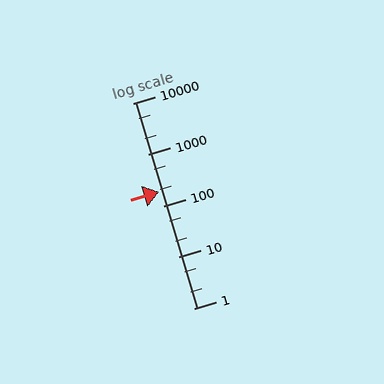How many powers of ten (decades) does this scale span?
The scale spans 4 decades, from 1 to 10000.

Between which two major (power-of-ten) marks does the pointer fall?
The pointer is between 100 and 1000.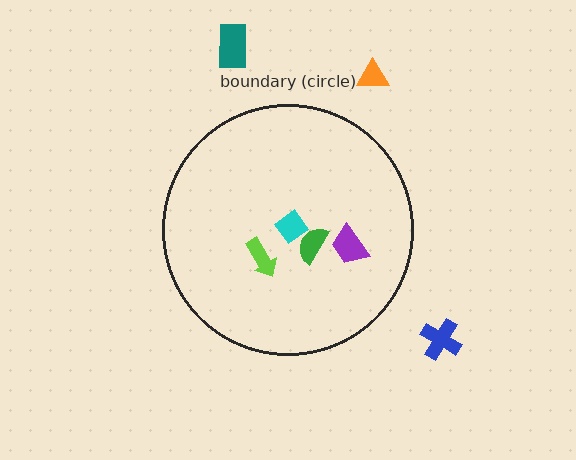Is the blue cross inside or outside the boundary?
Outside.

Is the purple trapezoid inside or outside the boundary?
Inside.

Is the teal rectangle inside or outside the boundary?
Outside.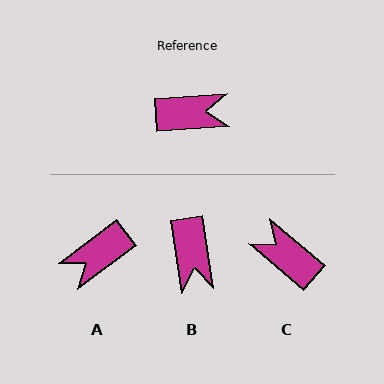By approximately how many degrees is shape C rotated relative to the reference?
Approximately 136 degrees counter-clockwise.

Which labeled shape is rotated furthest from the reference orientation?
A, about 147 degrees away.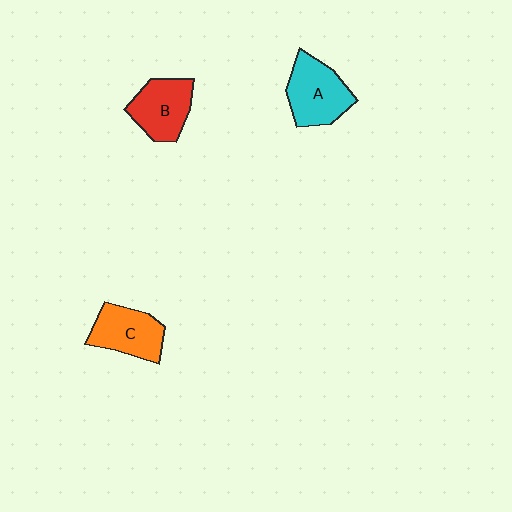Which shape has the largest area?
Shape A (cyan).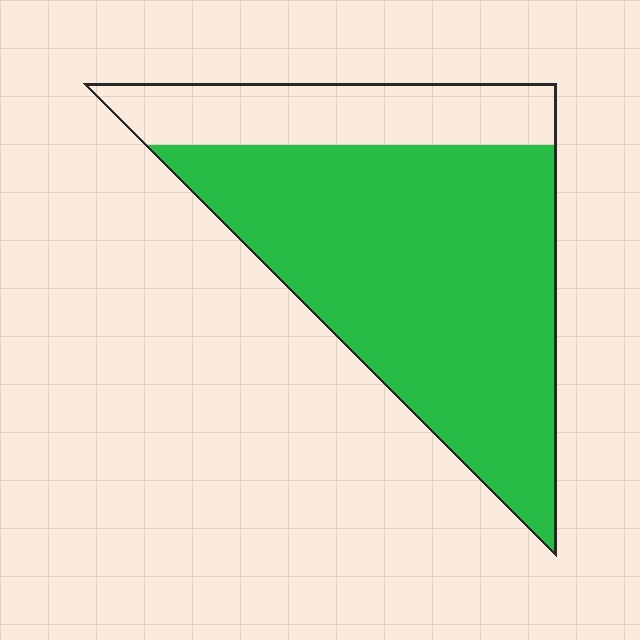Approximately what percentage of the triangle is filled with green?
Approximately 75%.